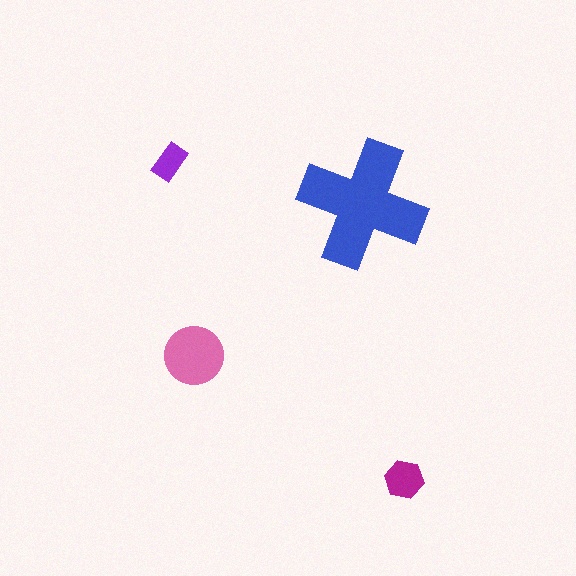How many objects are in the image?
There are 4 objects in the image.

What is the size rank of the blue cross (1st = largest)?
1st.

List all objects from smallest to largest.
The purple rectangle, the magenta hexagon, the pink circle, the blue cross.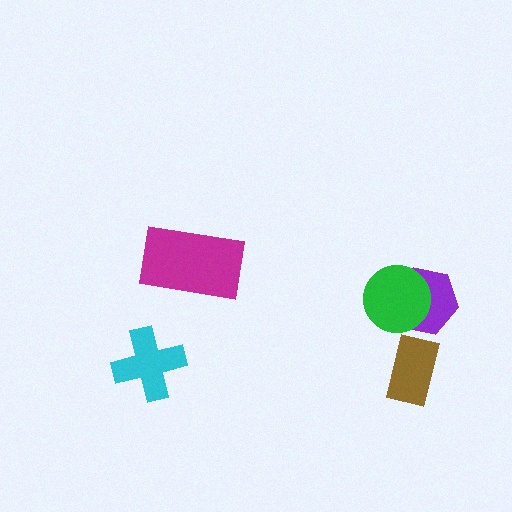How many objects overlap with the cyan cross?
0 objects overlap with the cyan cross.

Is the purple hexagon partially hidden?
Yes, it is partially covered by another shape.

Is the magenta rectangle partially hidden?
No, no other shape covers it.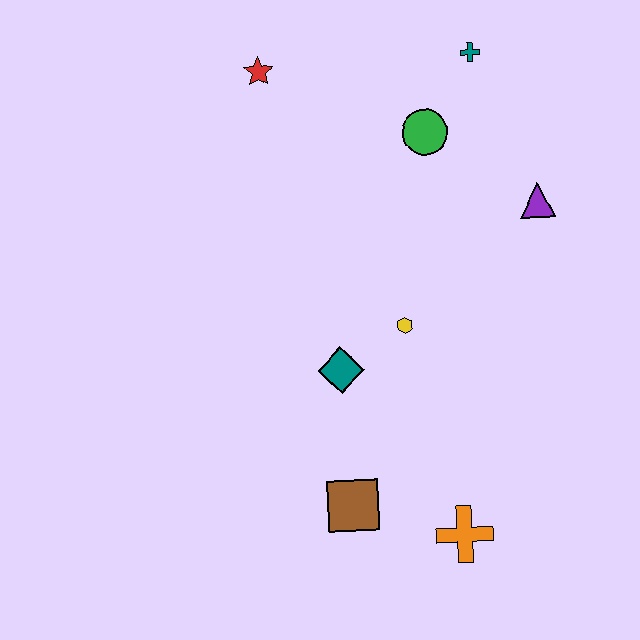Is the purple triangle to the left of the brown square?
No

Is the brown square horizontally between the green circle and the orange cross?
No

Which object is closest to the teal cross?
The green circle is closest to the teal cross.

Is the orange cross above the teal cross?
No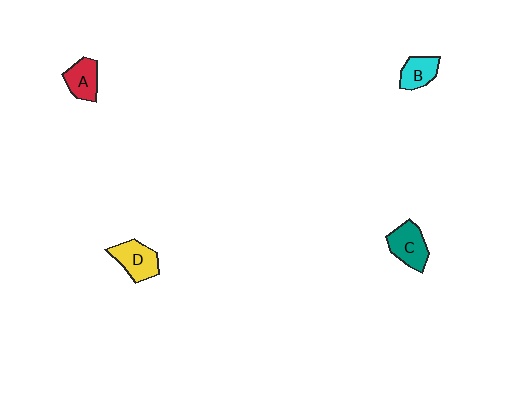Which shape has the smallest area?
Shape B (cyan).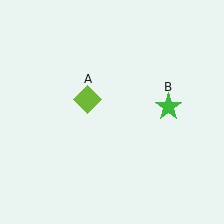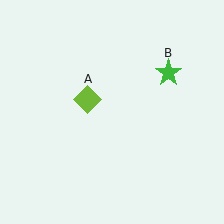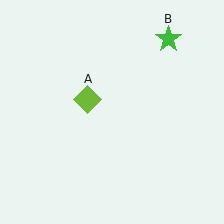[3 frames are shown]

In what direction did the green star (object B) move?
The green star (object B) moved up.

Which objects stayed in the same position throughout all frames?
Lime diamond (object A) remained stationary.